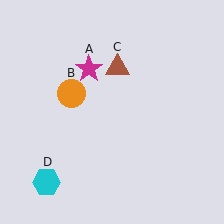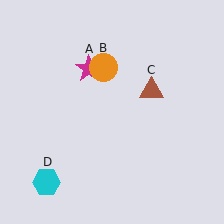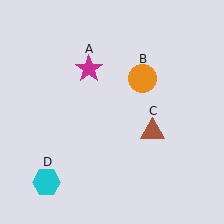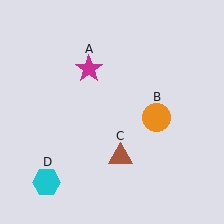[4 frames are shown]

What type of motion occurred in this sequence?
The orange circle (object B), brown triangle (object C) rotated clockwise around the center of the scene.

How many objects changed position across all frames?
2 objects changed position: orange circle (object B), brown triangle (object C).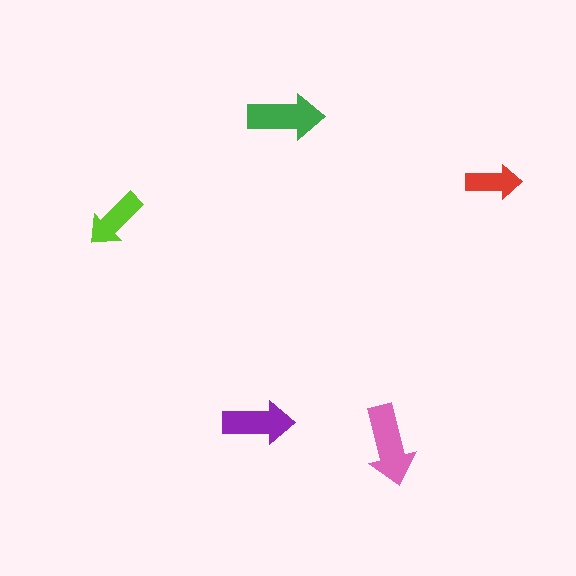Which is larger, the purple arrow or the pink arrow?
The pink one.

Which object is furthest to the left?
The lime arrow is leftmost.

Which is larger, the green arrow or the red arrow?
The green one.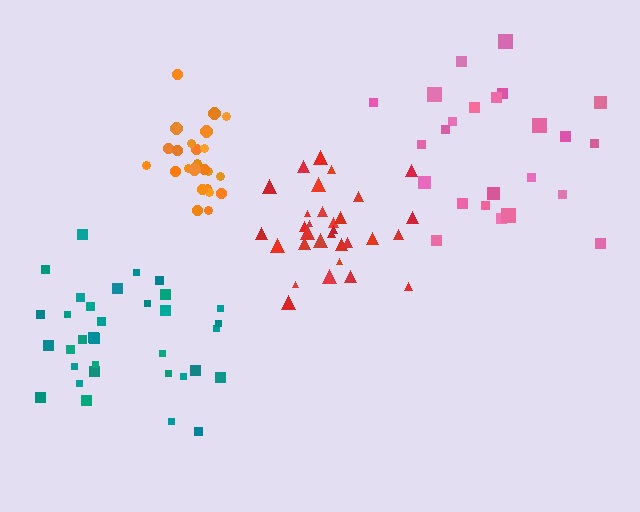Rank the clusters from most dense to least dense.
orange, red, teal, pink.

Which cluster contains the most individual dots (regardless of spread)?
Teal (34).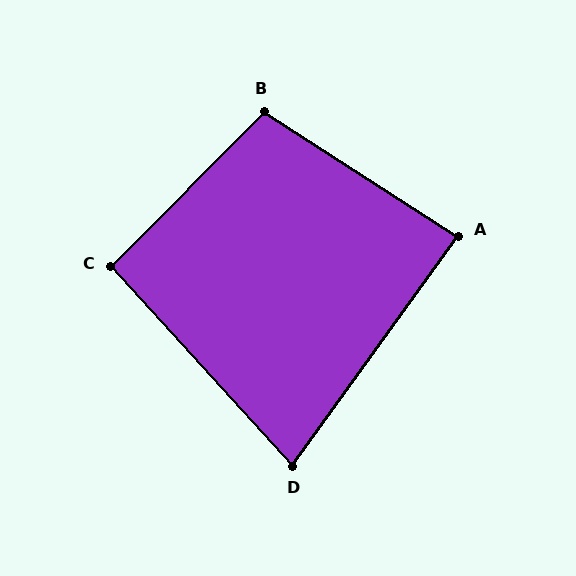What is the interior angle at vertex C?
Approximately 93 degrees (approximately right).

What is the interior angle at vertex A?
Approximately 87 degrees (approximately right).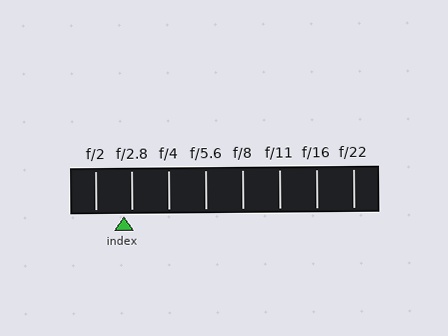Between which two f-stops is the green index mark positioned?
The index mark is between f/2 and f/2.8.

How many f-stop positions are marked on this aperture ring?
There are 8 f-stop positions marked.